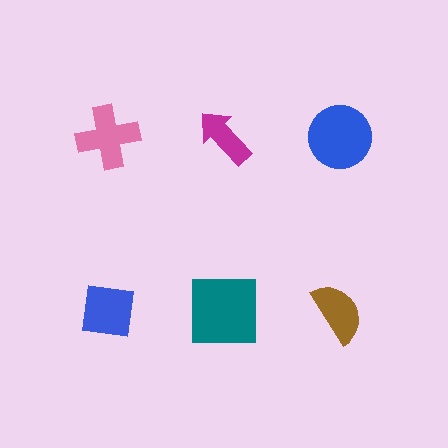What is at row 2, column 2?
A teal square.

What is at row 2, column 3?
A brown semicircle.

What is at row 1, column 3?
A blue circle.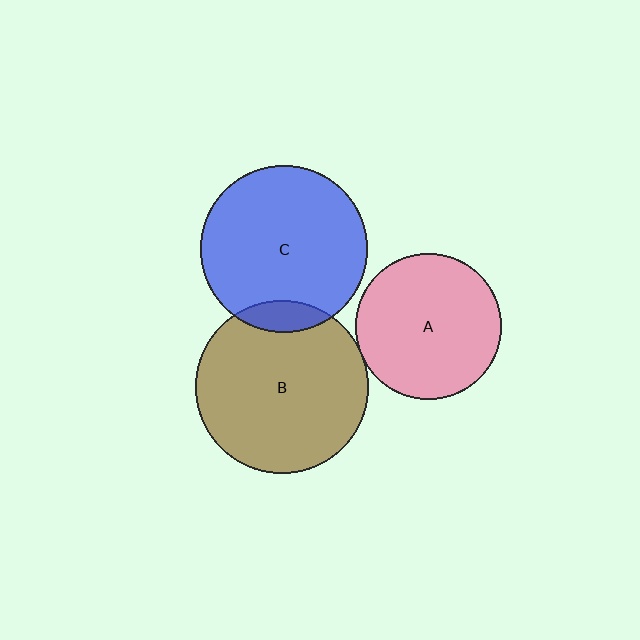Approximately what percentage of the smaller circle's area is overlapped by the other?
Approximately 10%.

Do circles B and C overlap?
Yes.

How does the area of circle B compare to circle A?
Approximately 1.4 times.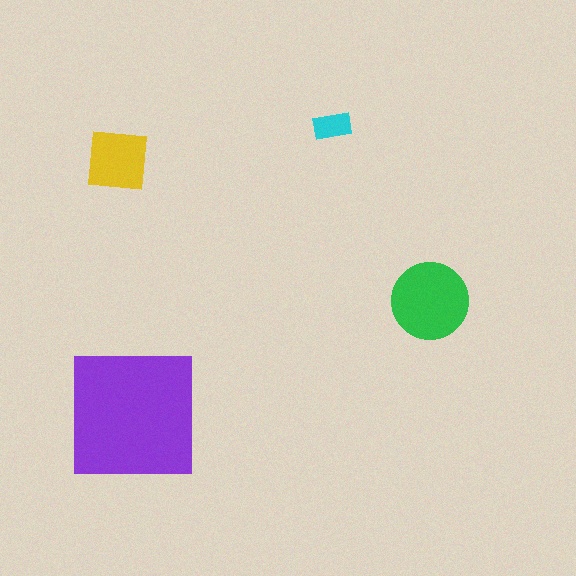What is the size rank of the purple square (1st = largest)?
1st.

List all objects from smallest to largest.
The cyan rectangle, the yellow square, the green circle, the purple square.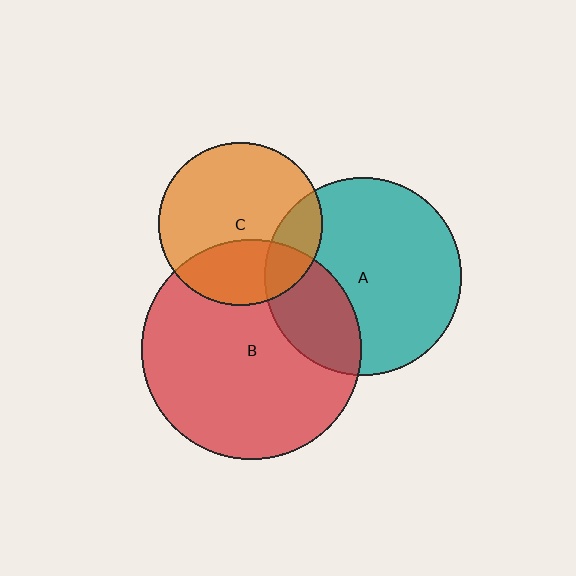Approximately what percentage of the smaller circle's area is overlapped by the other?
Approximately 30%.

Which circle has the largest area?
Circle B (red).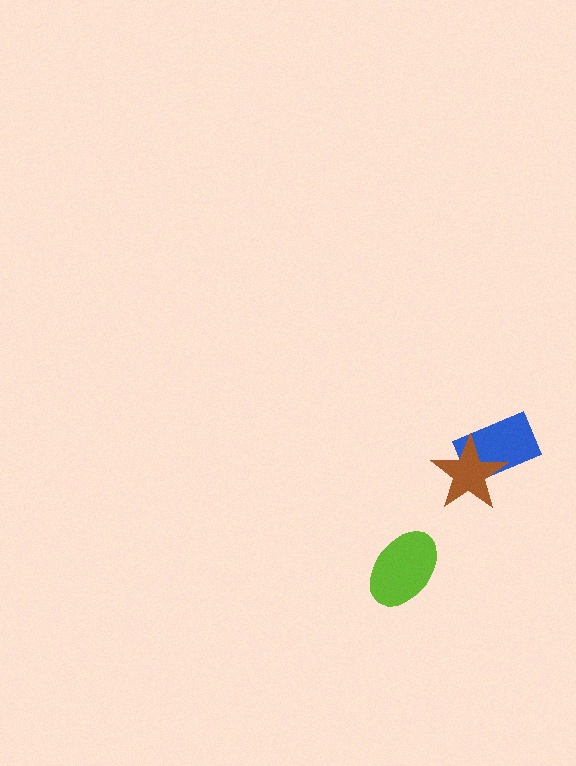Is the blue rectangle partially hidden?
Yes, it is partially covered by another shape.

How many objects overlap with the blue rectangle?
1 object overlaps with the blue rectangle.